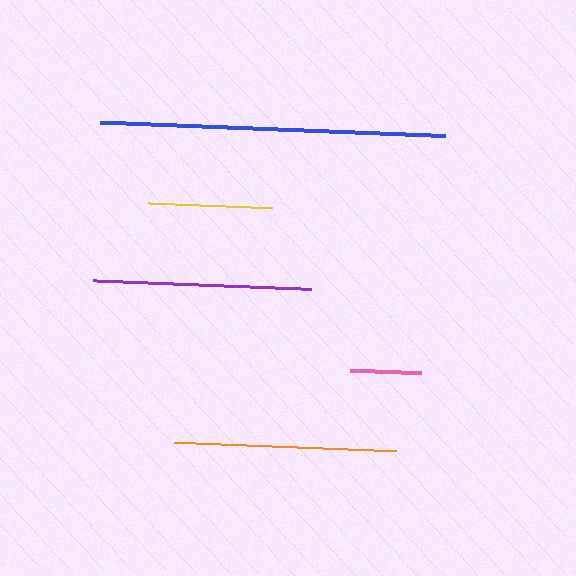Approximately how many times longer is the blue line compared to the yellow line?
The blue line is approximately 2.8 times the length of the yellow line.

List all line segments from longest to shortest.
From longest to shortest: blue, orange, purple, yellow, pink.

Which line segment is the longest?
The blue line is the longest at approximately 345 pixels.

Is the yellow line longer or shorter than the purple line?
The purple line is longer than the yellow line.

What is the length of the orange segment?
The orange segment is approximately 222 pixels long.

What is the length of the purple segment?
The purple segment is approximately 218 pixels long.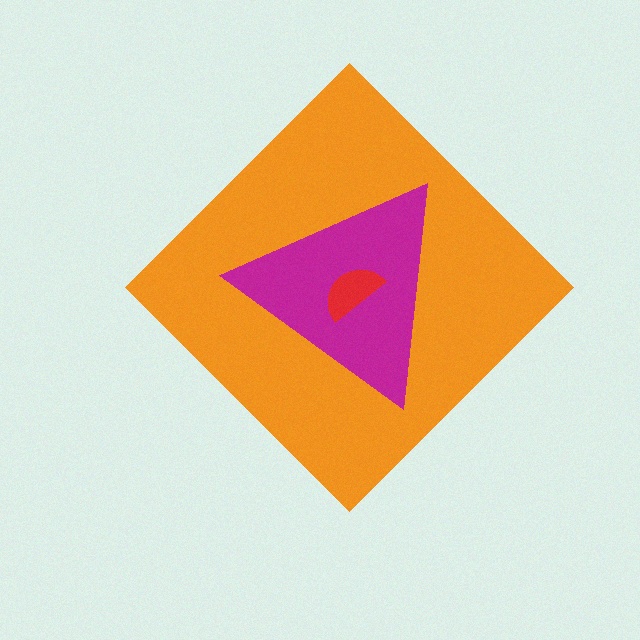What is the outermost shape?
The orange diamond.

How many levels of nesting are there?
3.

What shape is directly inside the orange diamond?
The magenta triangle.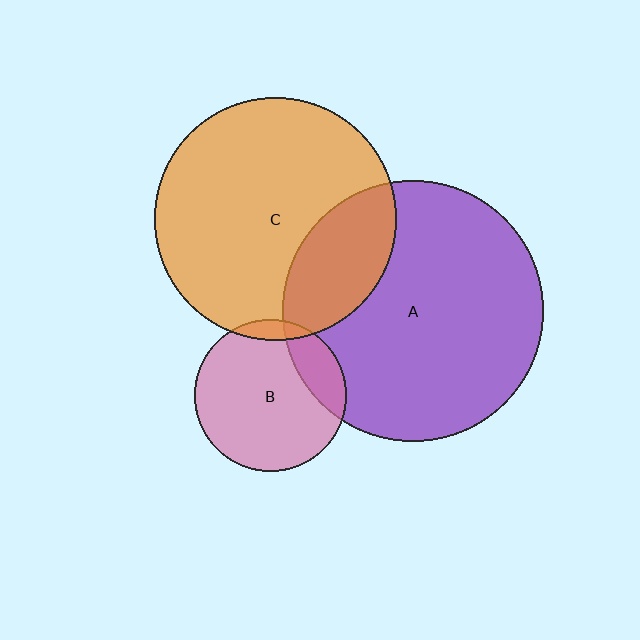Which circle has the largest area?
Circle A (purple).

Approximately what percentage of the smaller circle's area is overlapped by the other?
Approximately 25%.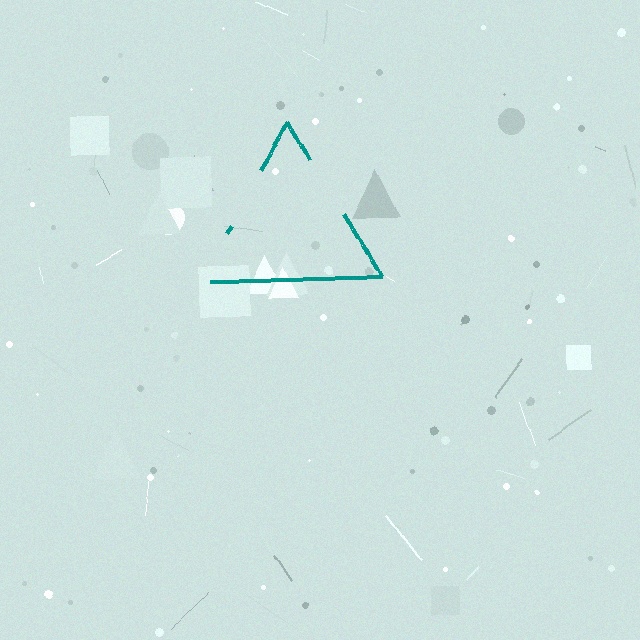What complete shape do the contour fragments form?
The contour fragments form a triangle.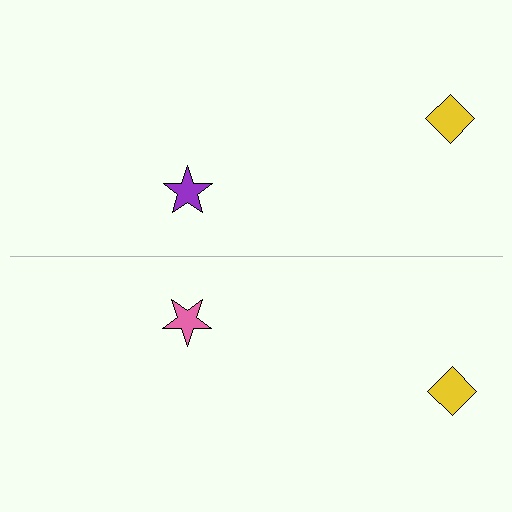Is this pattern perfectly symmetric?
No, the pattern is not perfectly symmetric. The pink star on the bottom side breaks the symmetry — its mirror counterpart is purple.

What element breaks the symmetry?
The pink star on the bottom side breaks the symmetry — its mirror counterpart is purple.